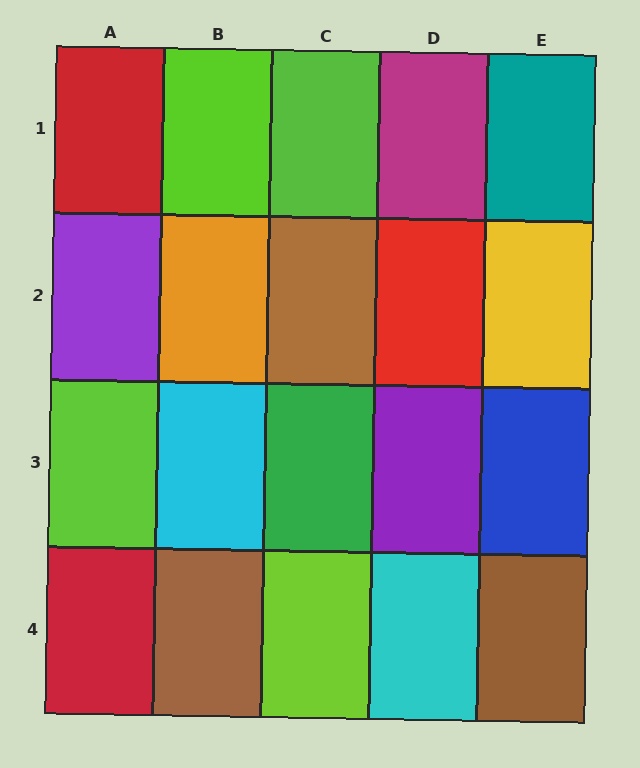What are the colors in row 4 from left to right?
Red, brown, lime, cyan, brown.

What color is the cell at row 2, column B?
Orange.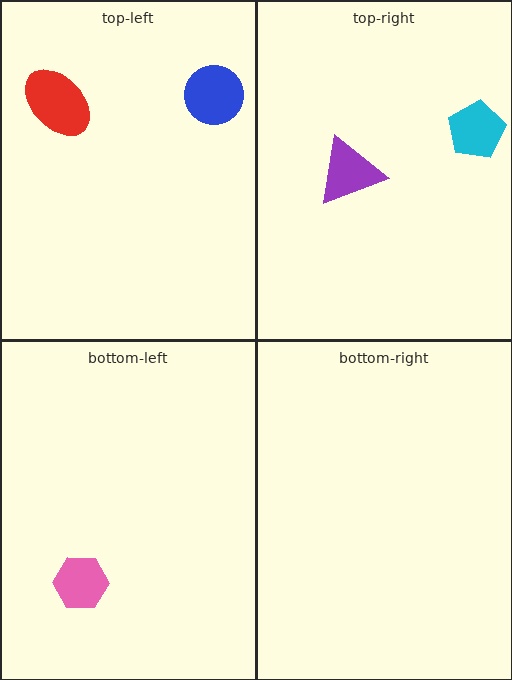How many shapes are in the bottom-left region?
1.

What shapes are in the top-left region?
The blue circle, the red ellipse.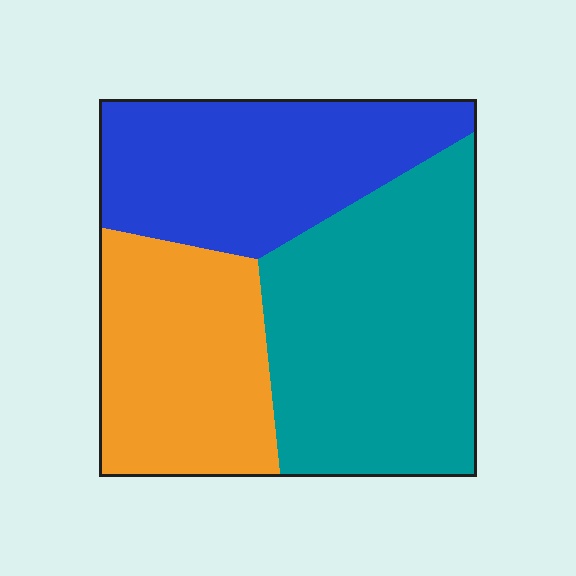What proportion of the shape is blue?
Blue takes up about one third (1/3) of the shape.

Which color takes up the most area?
Teal, at roughly 40%.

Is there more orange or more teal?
Teal.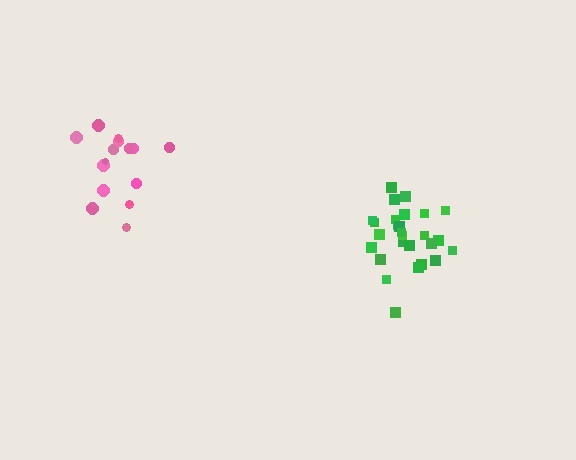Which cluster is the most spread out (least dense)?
Pink.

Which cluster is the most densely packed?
Green.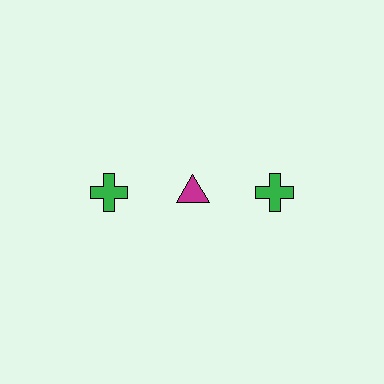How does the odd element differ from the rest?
It differs in both color (magenta instead of green) and shape (triangle instead of cross).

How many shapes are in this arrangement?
There are 3 shapes arranged in a grid pattern.